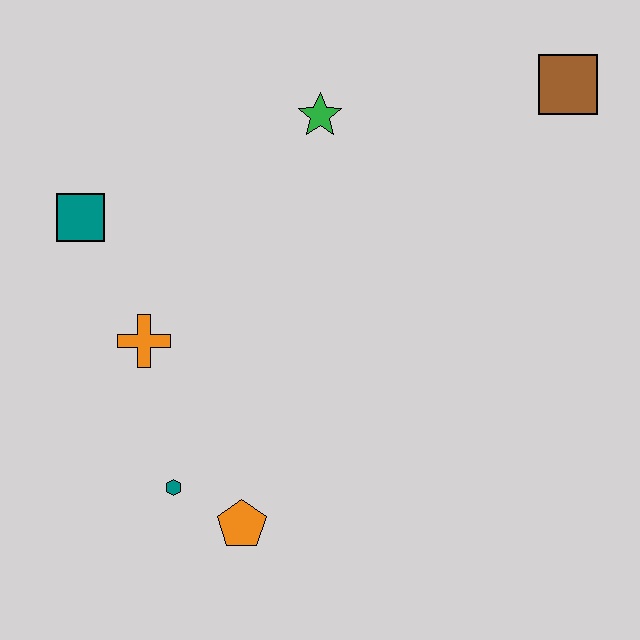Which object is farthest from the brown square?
The teal hexagon is farthest from the brown square.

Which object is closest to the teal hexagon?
The orange pentagon is closest to the teal hexagon.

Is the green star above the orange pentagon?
Yes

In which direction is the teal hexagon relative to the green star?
The teal hexagon is below the green star.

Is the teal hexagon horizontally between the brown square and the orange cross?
Yes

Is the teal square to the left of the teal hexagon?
Yes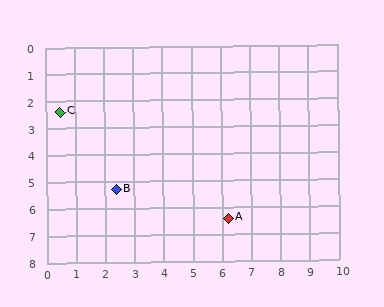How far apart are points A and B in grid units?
Points A and B are about 4.0 grid units apart.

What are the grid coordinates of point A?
Point A is at approximately (6.2, 6.4).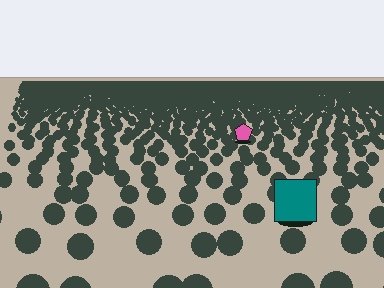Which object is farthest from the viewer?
The pink pentagon is farthest from the viewer. It appears smaller and the ground texture around it is denser.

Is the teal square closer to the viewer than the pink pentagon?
Yes. The teal square is closer — you can tell from the texture gradient: the ground texture is coarser near it.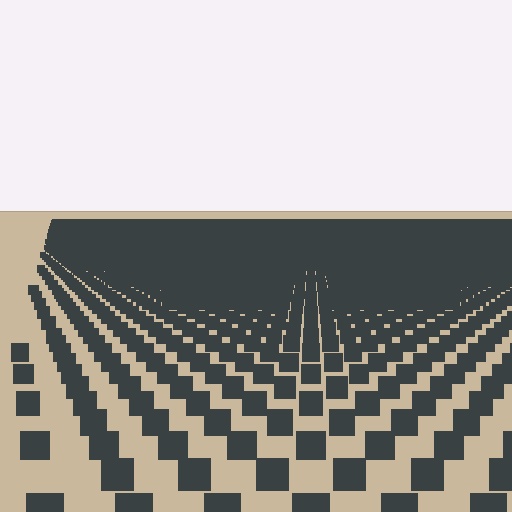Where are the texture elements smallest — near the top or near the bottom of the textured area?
Near the top.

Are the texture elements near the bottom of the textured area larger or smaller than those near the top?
Larger. Near the bottom, elements are closer to the viewer and appear at a bigger on-screen size.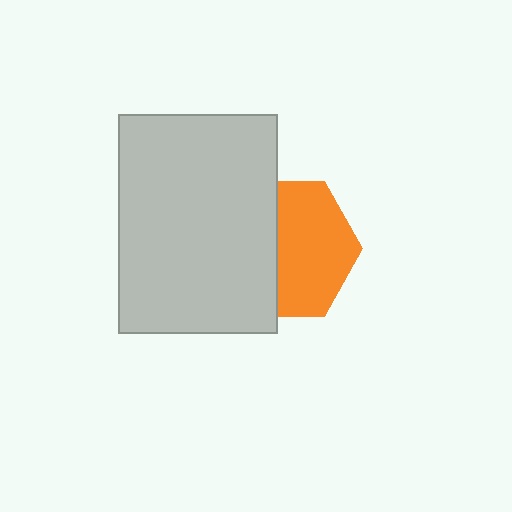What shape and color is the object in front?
The object in front is a light gray rectangle.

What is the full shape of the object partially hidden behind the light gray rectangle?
The partially hidden object is an orange hexagon.